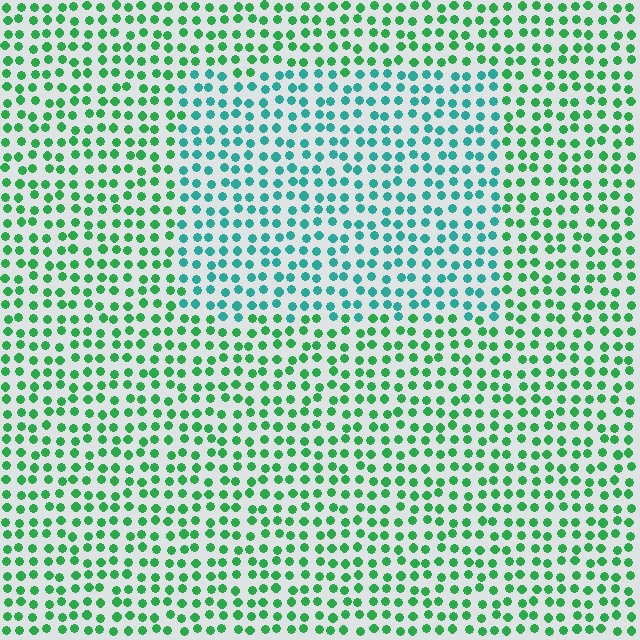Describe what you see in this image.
The image is filled with small green elements in a uniform arrangement. A rectangle-shaped region is visible where the elements are tinted to a slightly different hue, forming a subtle color boundary.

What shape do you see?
I see a rectangle.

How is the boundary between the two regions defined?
The boundary is defined purely by a slight shift in hue (about 38 degrees). Spacing, size, and orientation are identical on both sides.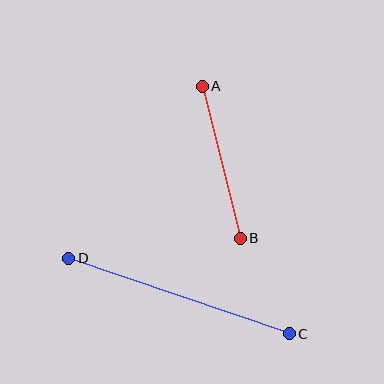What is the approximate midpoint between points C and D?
The midpoint is at approximately (179, 296) pixels.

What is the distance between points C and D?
The distance is approximately 233 pixels.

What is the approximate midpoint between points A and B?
The midpoint is at approximately (221, 162) pixels.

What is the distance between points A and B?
The distance is approximately 157 pixels.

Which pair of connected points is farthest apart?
Points C and D are farthest apart.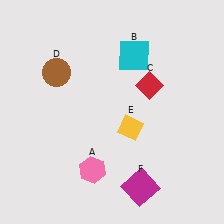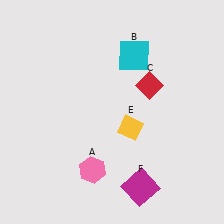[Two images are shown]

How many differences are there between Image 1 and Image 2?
There is 1 difference between the two images.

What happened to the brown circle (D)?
The brown circle (D) was removed in Image 2. It was in the top-left area of Image 1.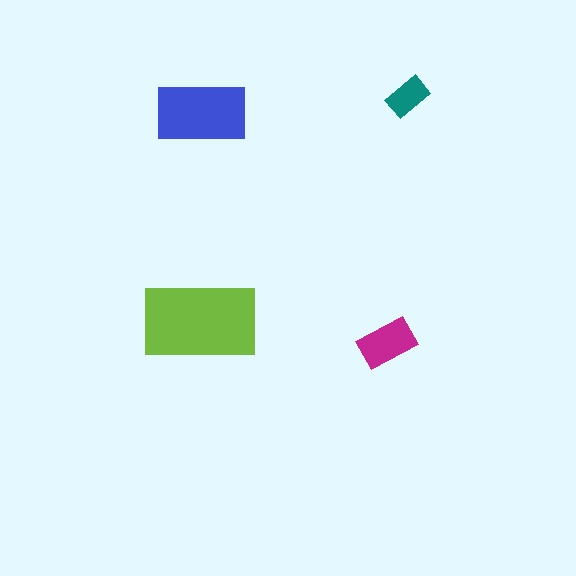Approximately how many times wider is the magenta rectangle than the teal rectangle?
About 1.5 times wider.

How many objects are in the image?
There are 4 objects in the image.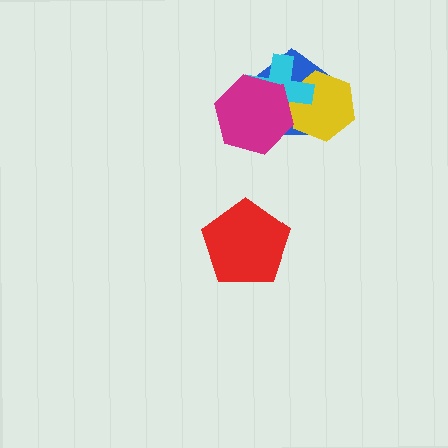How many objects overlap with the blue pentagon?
3 objects overlap with the blue pentagon.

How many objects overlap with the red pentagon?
0 objects overlap with the red pentagon.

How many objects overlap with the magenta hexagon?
3 objects overlap with the magenta hexagon.